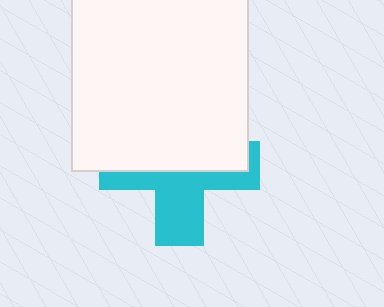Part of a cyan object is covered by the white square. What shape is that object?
It is a cross.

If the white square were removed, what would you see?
You would see the complete cyan cross.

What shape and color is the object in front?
The object in front is a white square.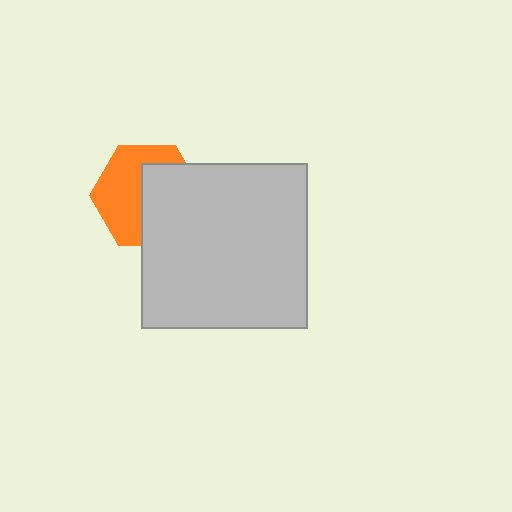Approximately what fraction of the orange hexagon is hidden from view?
Roughly 48% of the orange hexagon is hidden behind the light gray square.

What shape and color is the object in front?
The object in front is a light gray square.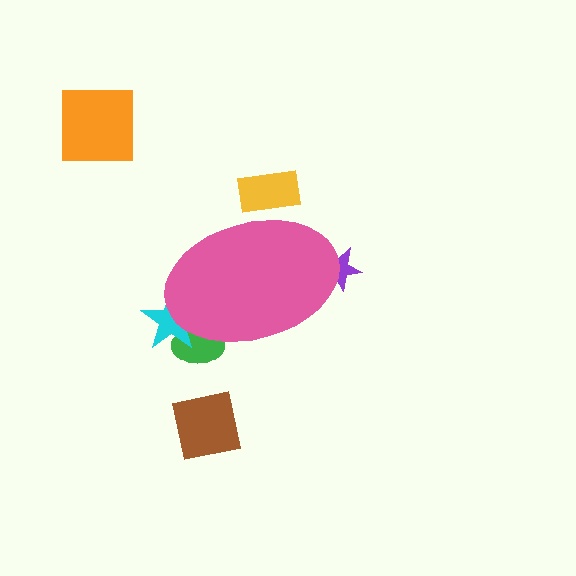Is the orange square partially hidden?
No, the orange square is fully visible.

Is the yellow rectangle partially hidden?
Yes, the yellow rectangle is partially hidden behind the pink ellipse.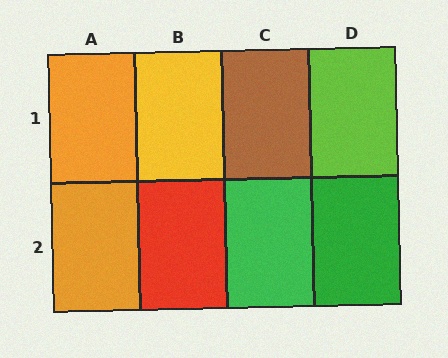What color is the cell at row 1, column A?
Orange.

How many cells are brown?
1 cell is brown.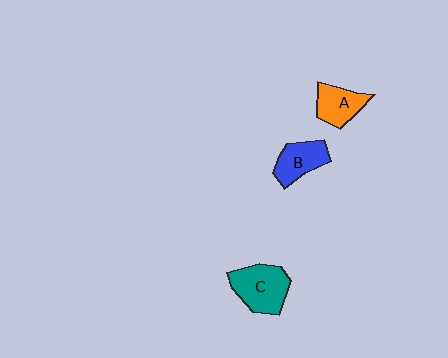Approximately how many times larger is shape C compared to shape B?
Approximately 1.4 times.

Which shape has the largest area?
Shape C (teal).